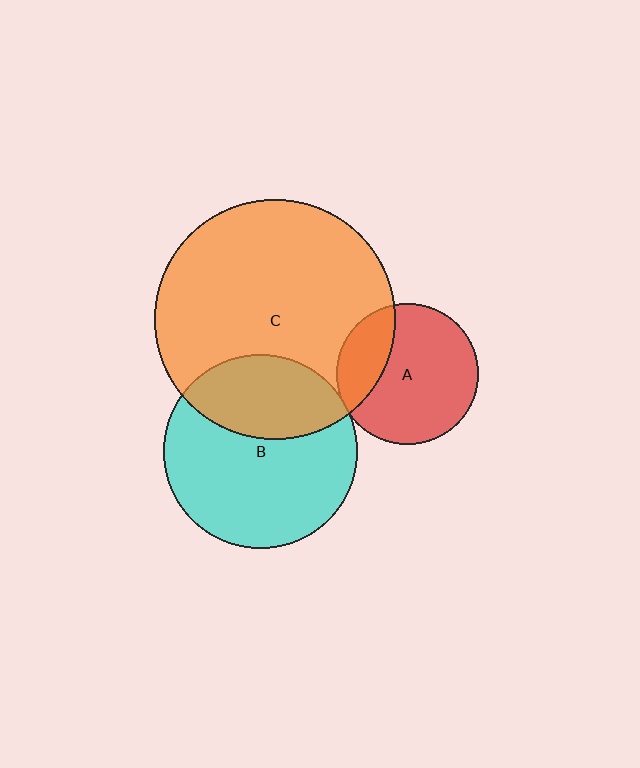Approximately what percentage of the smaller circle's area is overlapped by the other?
Approximately 5%.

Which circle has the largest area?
Circle C (orange).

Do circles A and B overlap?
Yes.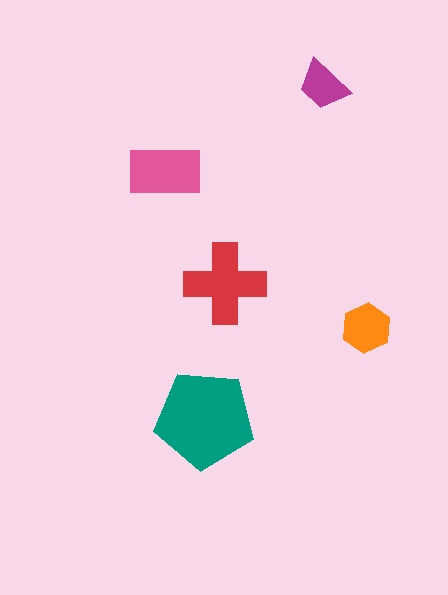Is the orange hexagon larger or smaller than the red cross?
Smaller.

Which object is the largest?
The teal pentagon.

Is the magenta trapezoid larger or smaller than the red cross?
Smaller.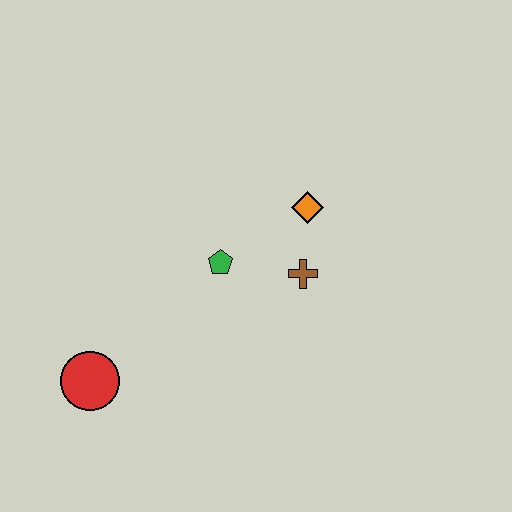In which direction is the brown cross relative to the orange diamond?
The brown cross is below the orange diamond.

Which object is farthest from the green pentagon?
The red circle is farthest from the green pentagon.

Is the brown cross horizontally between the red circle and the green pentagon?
No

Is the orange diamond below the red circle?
No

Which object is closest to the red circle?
The green pentagon is closest to the red circle.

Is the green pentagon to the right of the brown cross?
No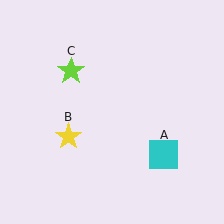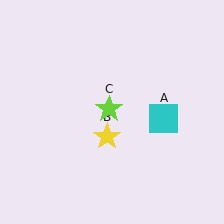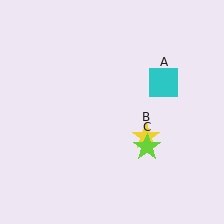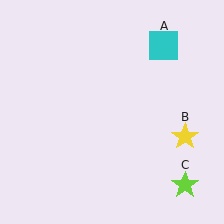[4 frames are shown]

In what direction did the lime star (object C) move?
The lime star (object C) moved down and to the right.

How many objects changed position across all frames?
3 objects changed position: cyan square (object A), yellow star (object B), lime star (object C).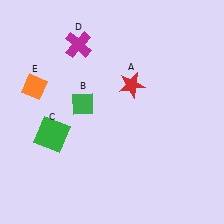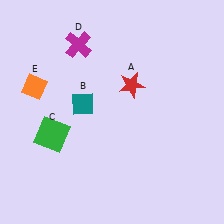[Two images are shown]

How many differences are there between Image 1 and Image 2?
There is 1 difference between the two images.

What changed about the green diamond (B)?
In Image 1, B is green. In Image 2, it changed to teal.